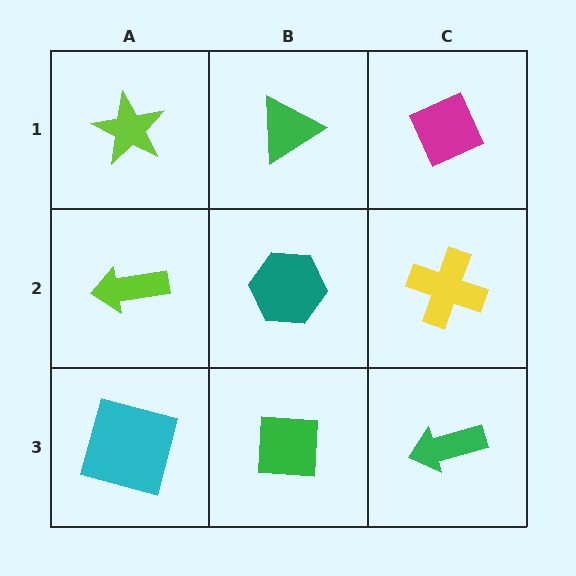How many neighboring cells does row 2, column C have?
3.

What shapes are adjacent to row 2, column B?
A green triangle (row 1, column B), a green square (row 3, column B), a lime arrow (row 2, column A), a yellow cross (row 2, column C).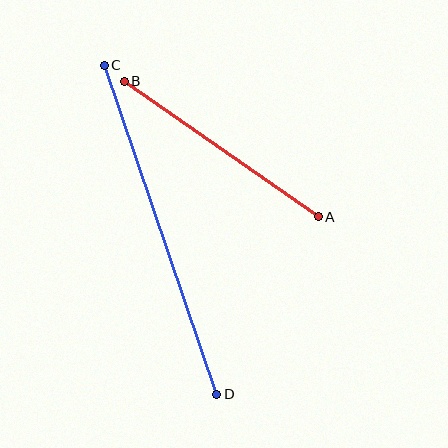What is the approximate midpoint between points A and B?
The midpoint is at approximately (221, 149) pixels.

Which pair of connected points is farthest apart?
Points C and D are farthest apart.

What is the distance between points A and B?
The distance is approximately 237 pixels.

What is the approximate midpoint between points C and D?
The midpoint is at approximately (160, 230) pixels.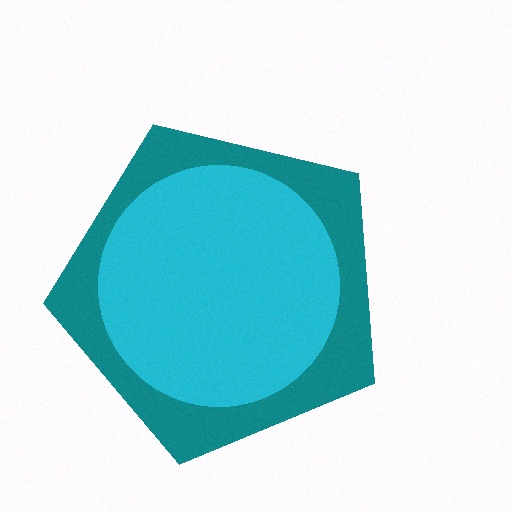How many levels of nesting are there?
2.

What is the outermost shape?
The teal pentagon.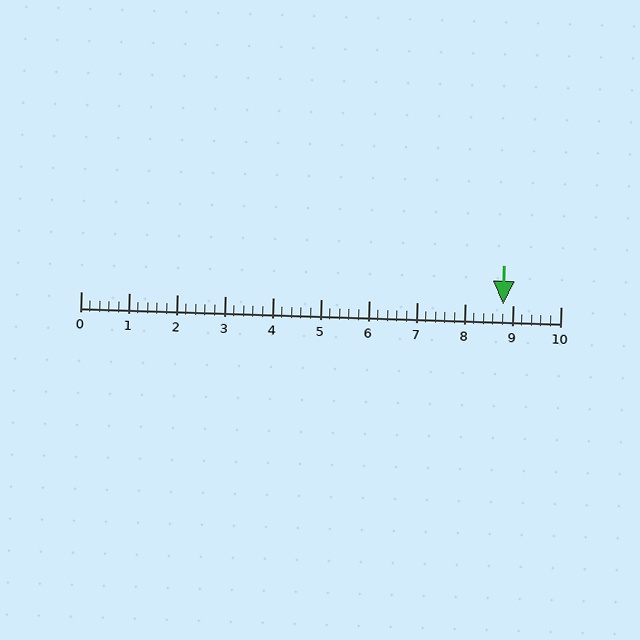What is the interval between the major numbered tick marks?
The major tick marks are spaced 1 units apart.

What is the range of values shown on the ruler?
The ruler shows values from 0 to 10.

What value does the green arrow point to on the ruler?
The green arrow points to approximately 8.8.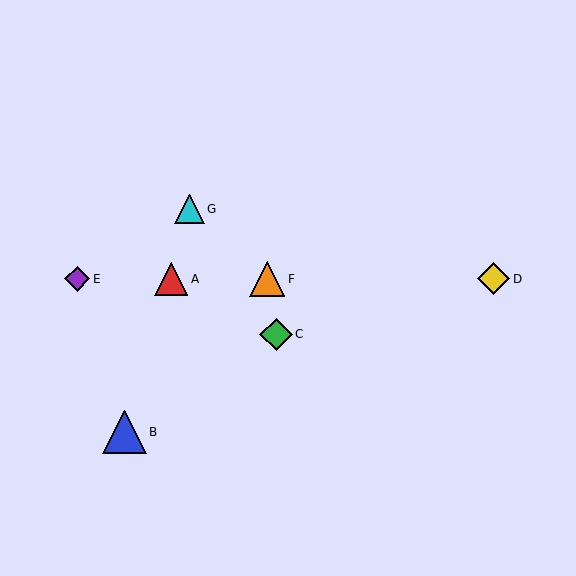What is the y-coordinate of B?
Object B is at y≈432.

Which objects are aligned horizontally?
Objects A, D, E, F are aligned horizontally.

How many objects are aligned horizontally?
4 objects (A, D, E, F) are aligned horizontally.